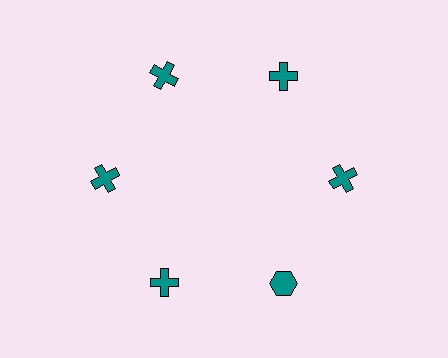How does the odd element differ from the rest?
It has a different shape: hexagon instead of cross.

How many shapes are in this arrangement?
There are 6 shapes arranged in a ring pattern.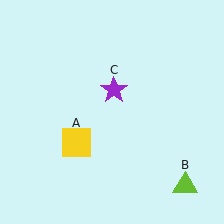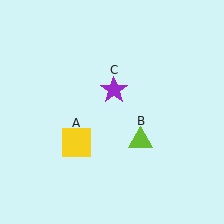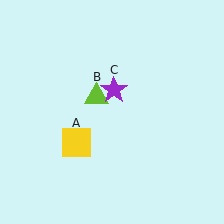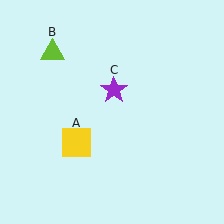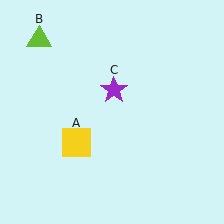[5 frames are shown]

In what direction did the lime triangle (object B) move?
The lime triangle (object B) moved up and to the left.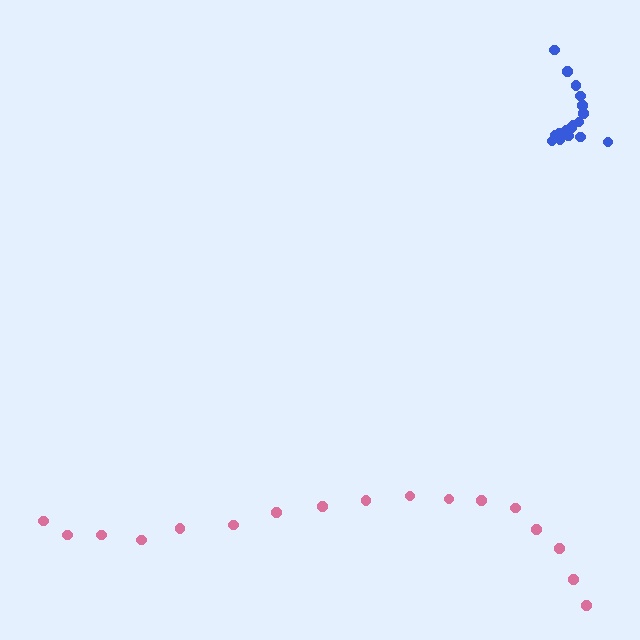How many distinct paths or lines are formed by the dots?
There are 2 distinct paths.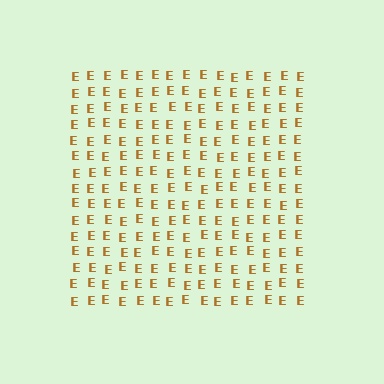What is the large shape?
The large shape is a square.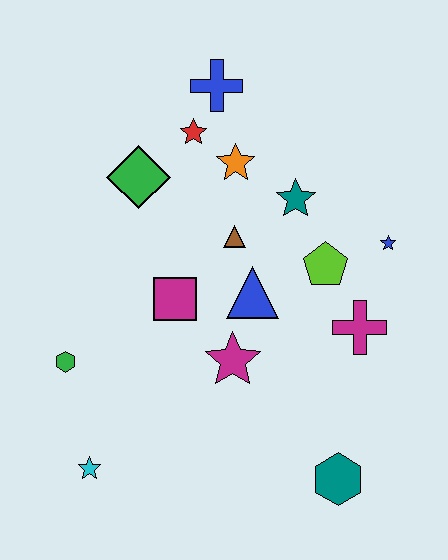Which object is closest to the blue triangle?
The brown triangle is closest to the blue triangle.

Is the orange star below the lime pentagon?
No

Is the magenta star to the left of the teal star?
Yes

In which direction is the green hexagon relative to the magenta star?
The green hexagon is to the left of the magenta star.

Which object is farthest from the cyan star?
The blue cross is farthest from the cyan star.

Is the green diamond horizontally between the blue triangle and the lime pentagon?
No